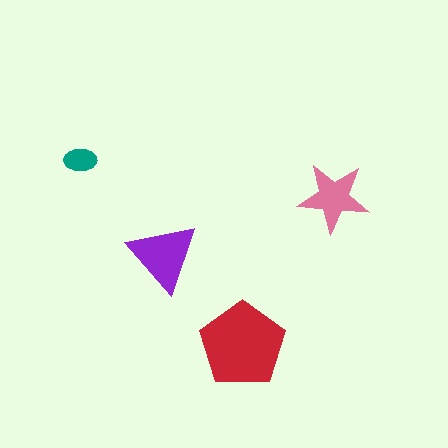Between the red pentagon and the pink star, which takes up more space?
The red pentagon.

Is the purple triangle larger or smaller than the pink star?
Larger.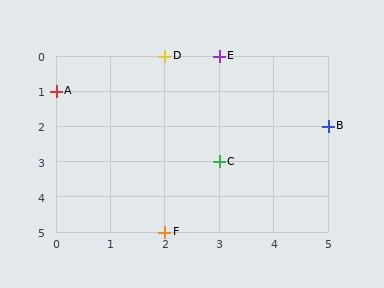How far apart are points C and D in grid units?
Points C and D are 1 column and 3 rows apart (about 3.2 grid units diagonally).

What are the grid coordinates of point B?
Point B is at grid coordinates (5, 2).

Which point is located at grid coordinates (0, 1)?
Point A is at (0, 1).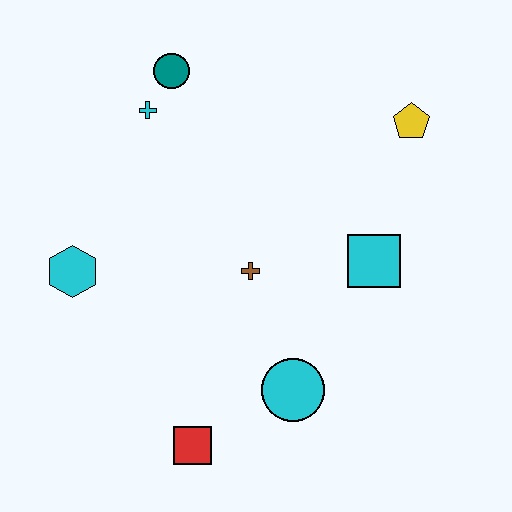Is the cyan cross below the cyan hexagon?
No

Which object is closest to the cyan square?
The brown cross is closest to the cyan square.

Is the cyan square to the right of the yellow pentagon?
No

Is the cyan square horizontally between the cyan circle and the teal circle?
No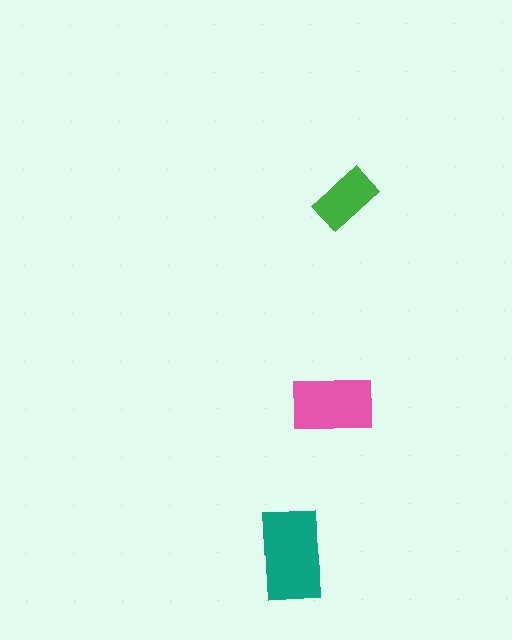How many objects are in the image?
There are 3 objects in the image.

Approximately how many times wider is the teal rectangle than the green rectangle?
About 1.5 times wider.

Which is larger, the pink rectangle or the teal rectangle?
The teal one.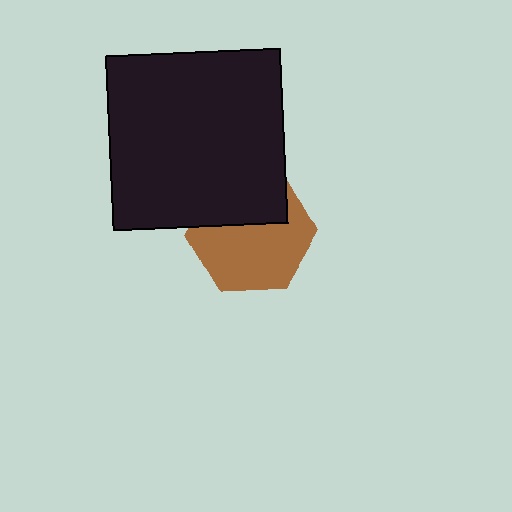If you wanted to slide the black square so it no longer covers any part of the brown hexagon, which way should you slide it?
Slide it up — that is the most direct way to separate the two shapes.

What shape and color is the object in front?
The object in front is a black square.